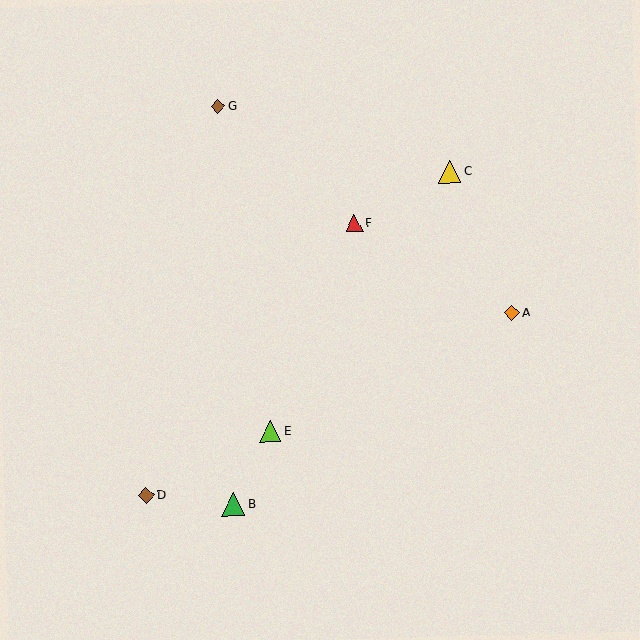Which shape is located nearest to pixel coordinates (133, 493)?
The brown diamond (labeled D) at (146, 495) is nearest to that location.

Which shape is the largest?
The green triangle (labeled B) is the largest.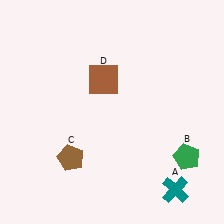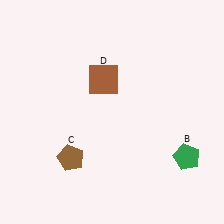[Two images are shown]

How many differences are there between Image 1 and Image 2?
There is 1 difference between the two images.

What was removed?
The teal cross (A) was removed in Image 2.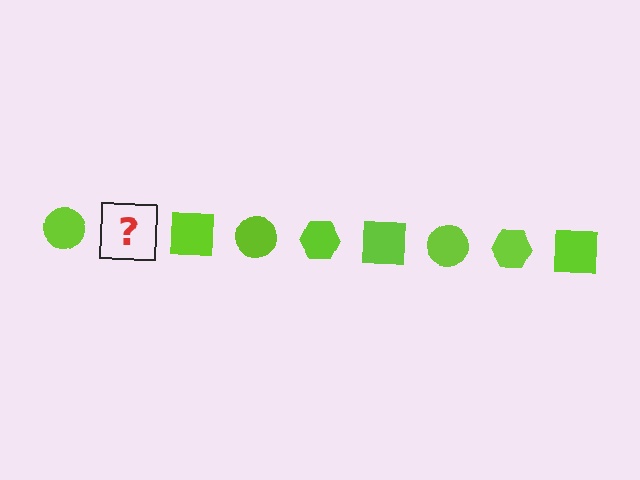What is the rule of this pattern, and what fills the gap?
The rule is that the pattern cycles through circle, hexagon, square shapes in lime. The gap should be filled with a lime hexagon.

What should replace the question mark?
The question mark should be replaced with a lime hexagon.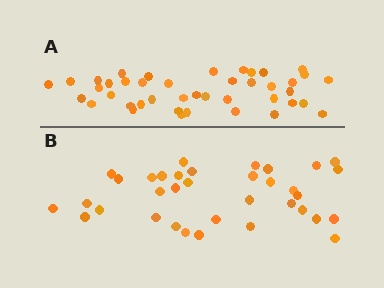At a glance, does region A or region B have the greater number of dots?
Region A (the top region) has more dots.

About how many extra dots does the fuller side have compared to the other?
Region A has roughly 8 or so more dots than region B.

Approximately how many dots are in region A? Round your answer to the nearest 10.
About 40 dots. (The exact count is 42, which rounds to 40.)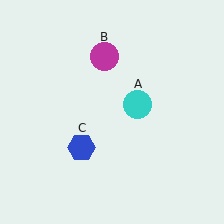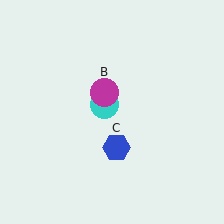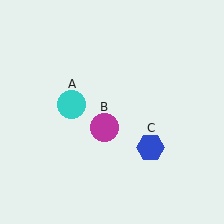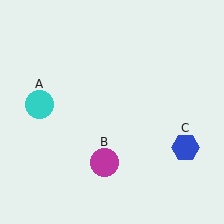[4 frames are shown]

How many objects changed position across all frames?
3 objects changed position: cyan circle (object A), magenta circle (object B), blue hexagon (object C).